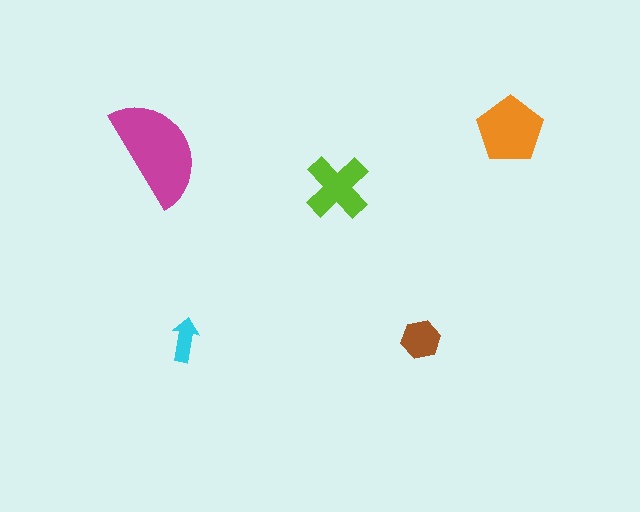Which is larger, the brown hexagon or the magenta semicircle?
The magenta semicircle.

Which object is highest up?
The orange pentagon is topmost.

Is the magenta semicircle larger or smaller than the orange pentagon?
Larger.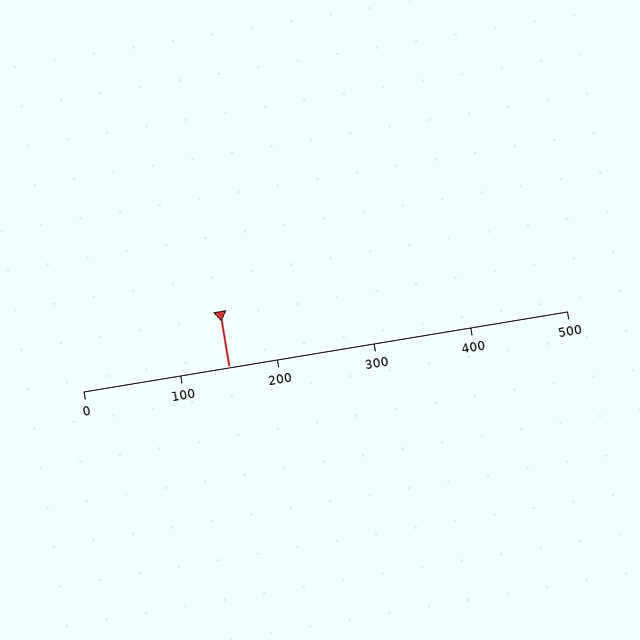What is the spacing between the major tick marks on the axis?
The major ticks are spaced 100 apart.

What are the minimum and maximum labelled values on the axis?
The axis runs from 0 to 500.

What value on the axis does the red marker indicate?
The marker indicates approximately 150.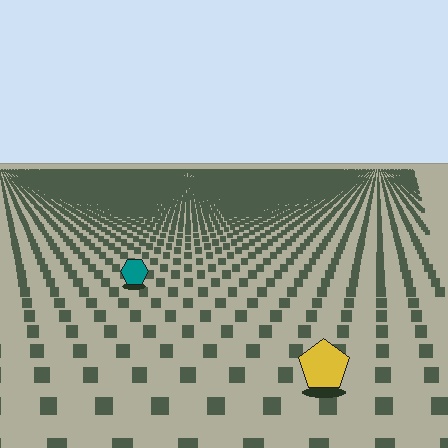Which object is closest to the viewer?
The yellow pentagon is closest. The texture marks near it are larger and more spread out.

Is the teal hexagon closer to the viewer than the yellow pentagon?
No. The yellow pentagon is closer — you can tell from the texture gradient: the ground texture is coarser near it.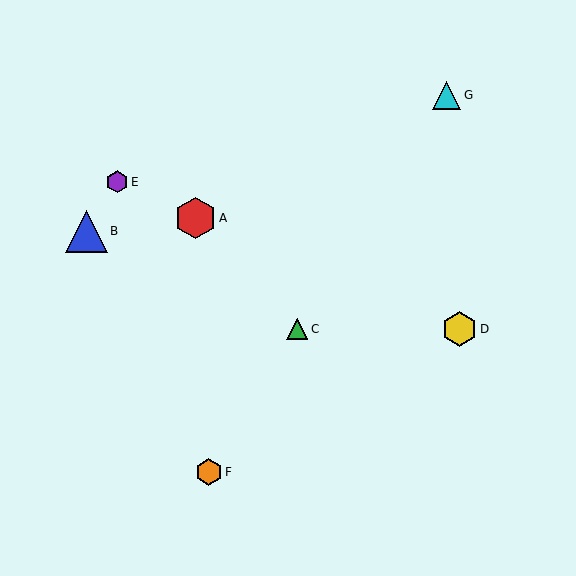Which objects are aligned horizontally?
Objects C, D are aligned horizontally.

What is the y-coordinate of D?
Object D is at y≈329.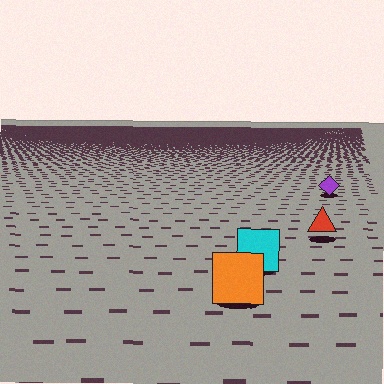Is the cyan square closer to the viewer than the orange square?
No. The orange square is closer — you can tell from the texture gradient: the ground texture is coarser near it.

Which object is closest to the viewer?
The orange square is closest. The texture marks near it are larger and more spread out.